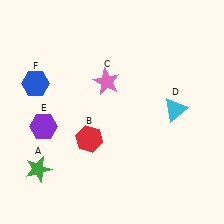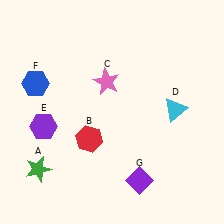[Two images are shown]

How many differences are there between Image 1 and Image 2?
There is 1 difference between the two images.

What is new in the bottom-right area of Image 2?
A purple diamond (G) was added in the bottom-right area of Image 2.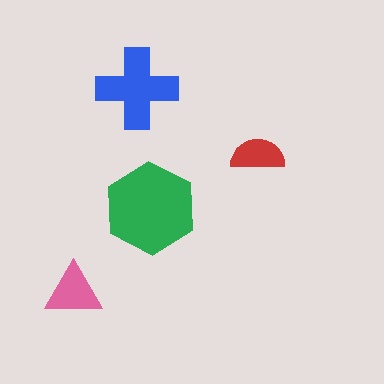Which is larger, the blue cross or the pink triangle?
The blue cross.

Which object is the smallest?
The red semicircle.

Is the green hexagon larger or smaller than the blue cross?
Larger.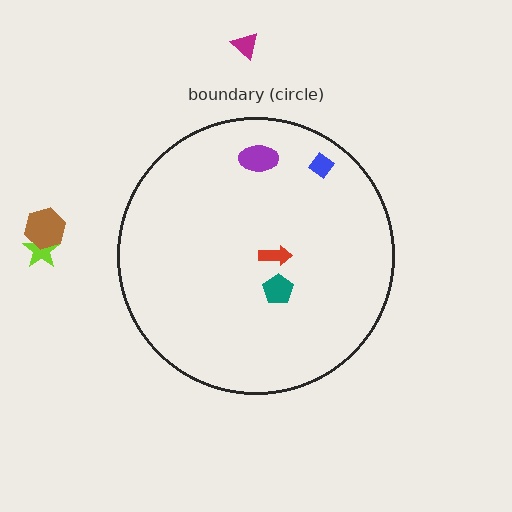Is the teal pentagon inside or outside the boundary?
Inside.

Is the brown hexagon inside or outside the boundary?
Outside.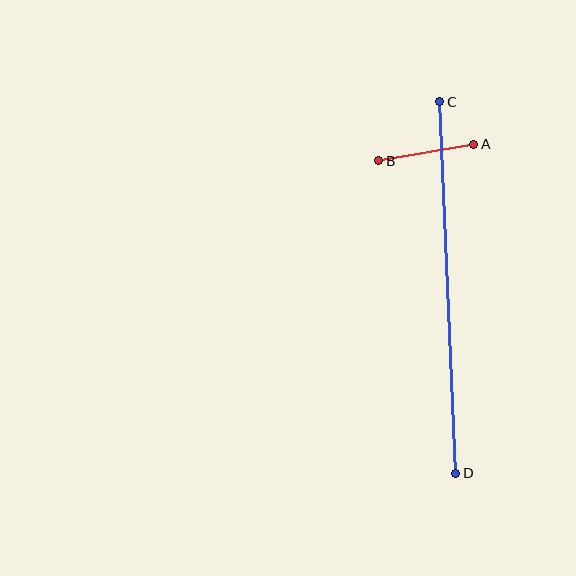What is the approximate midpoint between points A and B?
The midpoint is at approximately (426, 152) pixels.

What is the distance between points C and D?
The distance is approximately 371 pixels.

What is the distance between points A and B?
The distance is approximately 96 pixels.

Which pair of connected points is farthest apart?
Points C and D are farthest apart.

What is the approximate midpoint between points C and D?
The midpoint is at approximately (448, 287) pixels.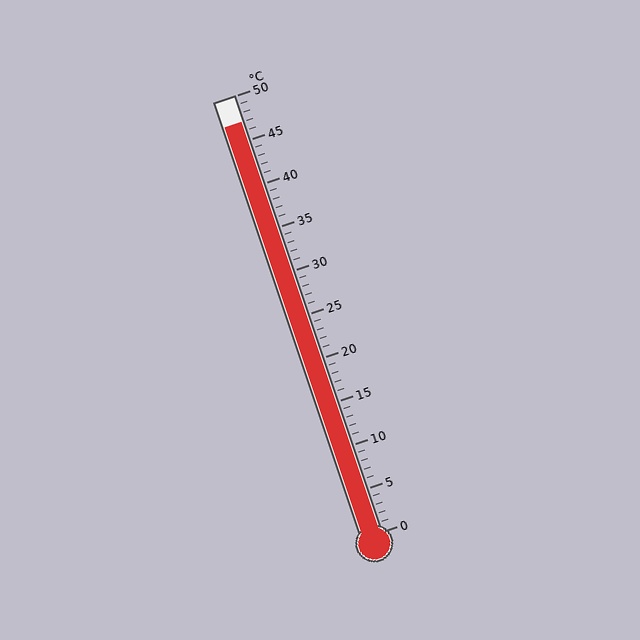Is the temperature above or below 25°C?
The temperature is above 25°C.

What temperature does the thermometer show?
The thermometer shows approximately 47°C.